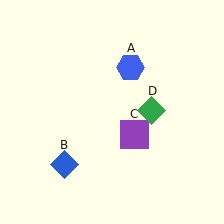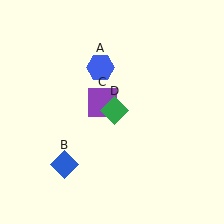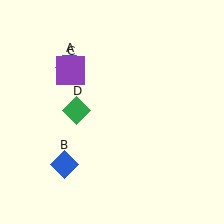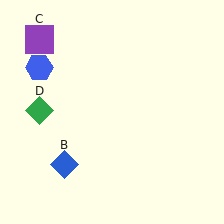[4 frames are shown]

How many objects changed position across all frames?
3 objects changed position: blue hexagon (object A), purple square (object C), green diamond (object D).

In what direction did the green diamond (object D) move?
The green diamond (object D) moved left.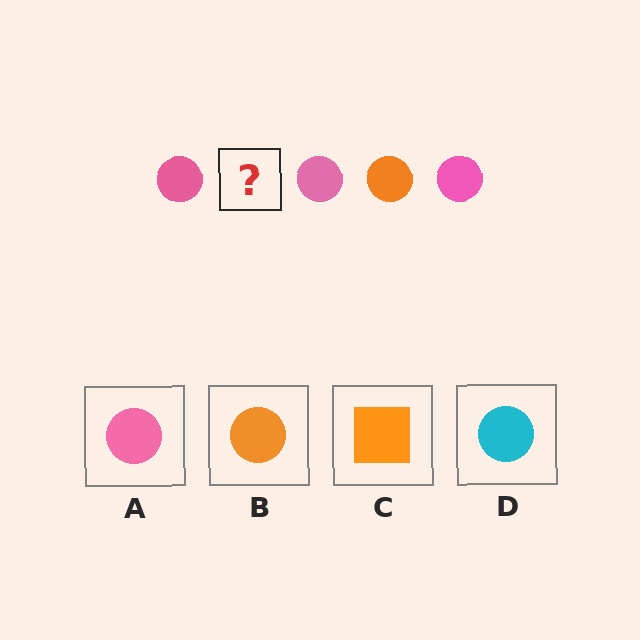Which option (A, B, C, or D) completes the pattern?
B.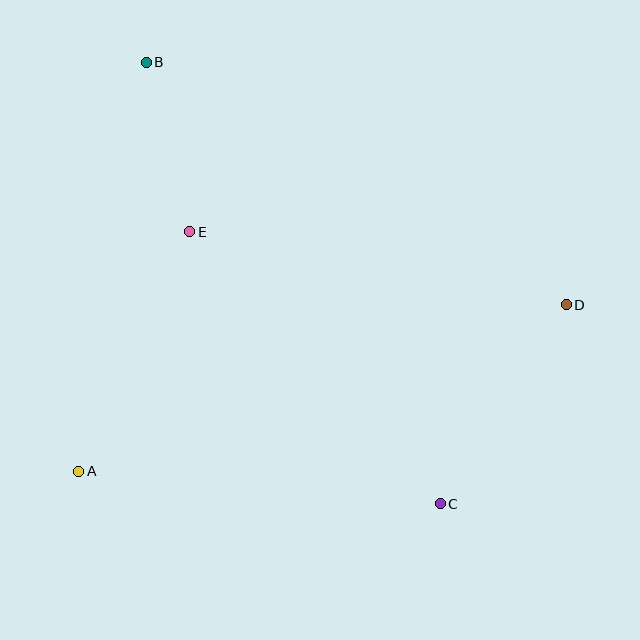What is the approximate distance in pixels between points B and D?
The distance between B and D is approximately 485 pixels.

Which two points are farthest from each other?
Points B and C are farthest from each other.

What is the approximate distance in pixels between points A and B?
The distance between A and B is approximately 414 pixels.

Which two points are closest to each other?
Points B and E are closest to each other.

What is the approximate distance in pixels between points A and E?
The distance between A and E is approximately 264 pixels.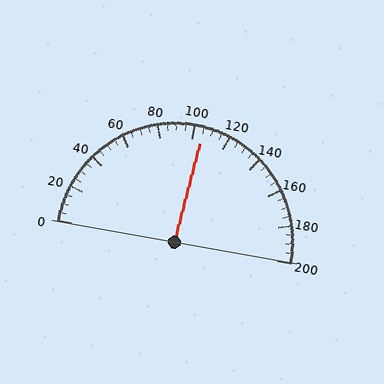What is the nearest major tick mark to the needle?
The nearest major tick mark is 100.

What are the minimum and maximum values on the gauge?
The gauge ranges from 0 to 200.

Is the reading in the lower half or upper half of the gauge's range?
The reading is in the upper half of the range (0 to 200).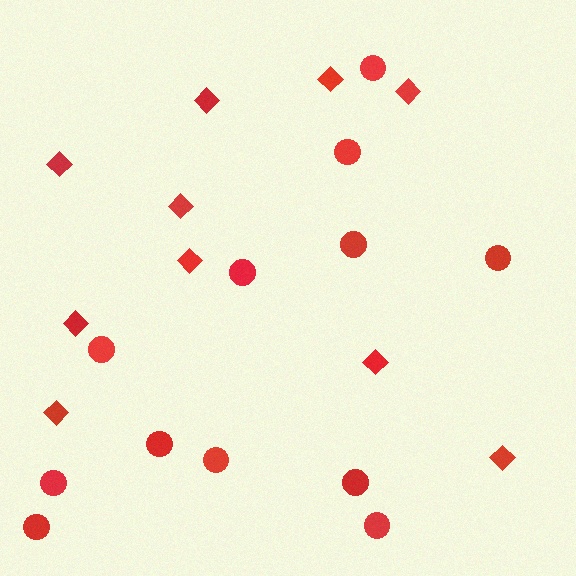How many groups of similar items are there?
There are 2 groups: one group of circles (12) and one group of diamonds (10).